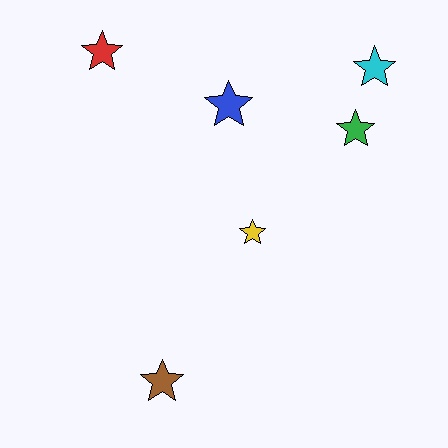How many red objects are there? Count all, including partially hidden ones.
There is 1 red object.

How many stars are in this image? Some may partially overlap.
There are 6 stars.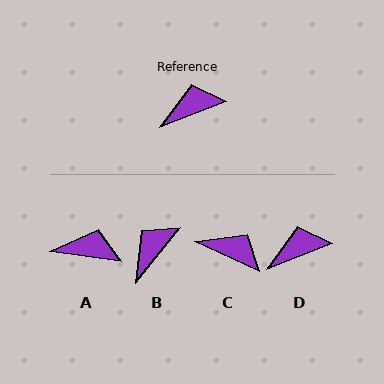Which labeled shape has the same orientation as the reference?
D.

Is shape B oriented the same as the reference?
No, it is off by about 30 degrees.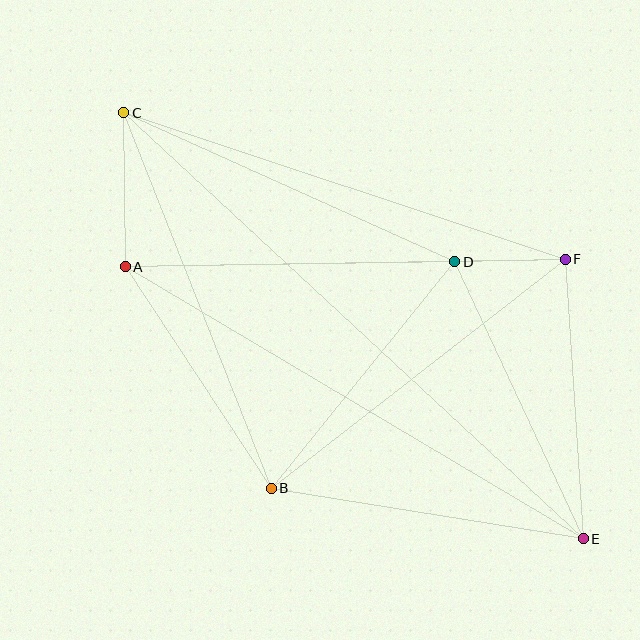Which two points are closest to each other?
Points D and F are closest to each other.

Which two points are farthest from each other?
Points C and E are farthest from each other.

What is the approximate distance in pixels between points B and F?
The distance between B and F is approximately 373 pixels.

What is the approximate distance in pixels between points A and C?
The distance between A and C is approximately 154 pixels.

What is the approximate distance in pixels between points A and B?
The distance between A and B is approximately 265 pixels.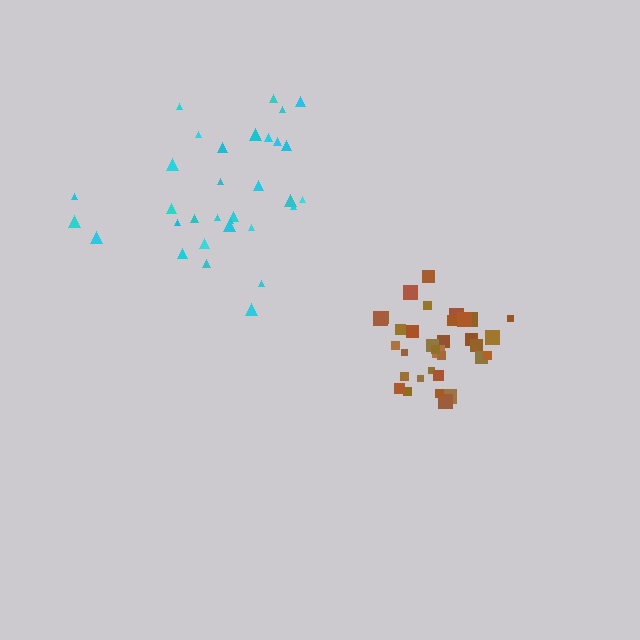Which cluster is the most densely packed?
Brown.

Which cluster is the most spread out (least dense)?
Cyan.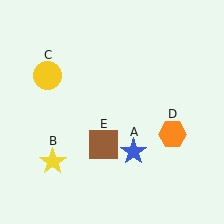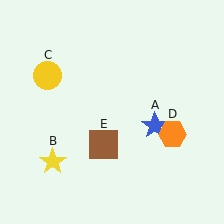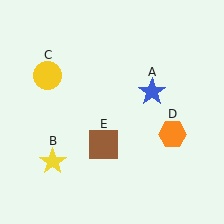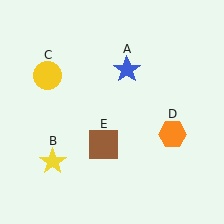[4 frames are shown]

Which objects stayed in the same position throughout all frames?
Yellow star (object B) and yellow circle (object C) and orange hexagon (object D) and brown square (object E) remained stationary.